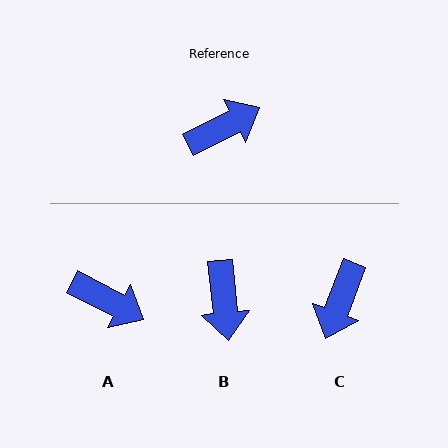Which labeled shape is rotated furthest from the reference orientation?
C, about 138 degrees away.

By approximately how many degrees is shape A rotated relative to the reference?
Approximately 55 degrees clockwise.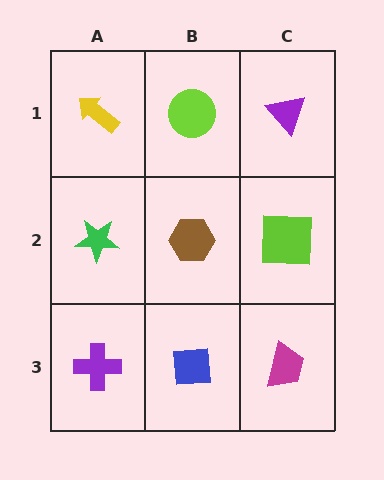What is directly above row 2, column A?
A yellow arrow.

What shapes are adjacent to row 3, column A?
A green star (row 2, column A), a blue square (row 3, column B).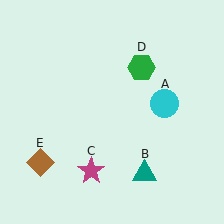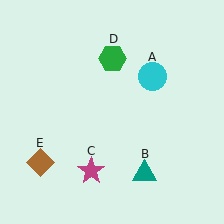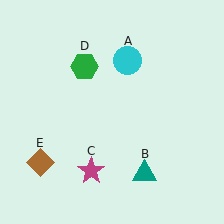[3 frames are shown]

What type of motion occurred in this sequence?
The cyan circle (object A), green hexagon (object D) rotated counterclockwise around the center of the scene.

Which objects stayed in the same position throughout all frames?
Teal triangle (object B) and magenta star (object C) and brown diamond (object E) remained stationary.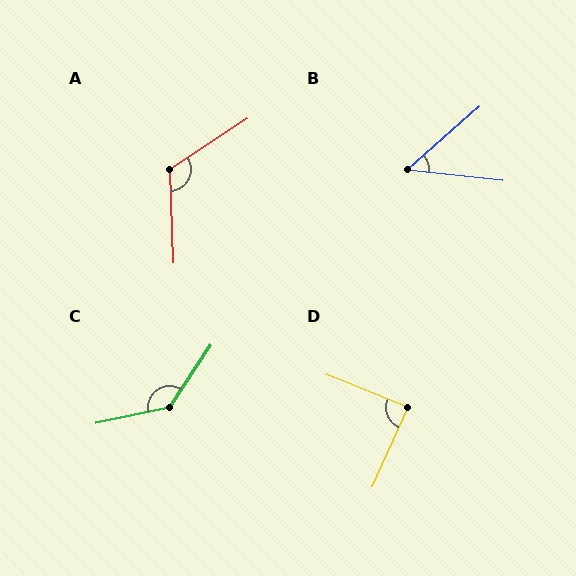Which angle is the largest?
C, at approximately 135 degrees.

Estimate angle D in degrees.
Approximately 88 degrees.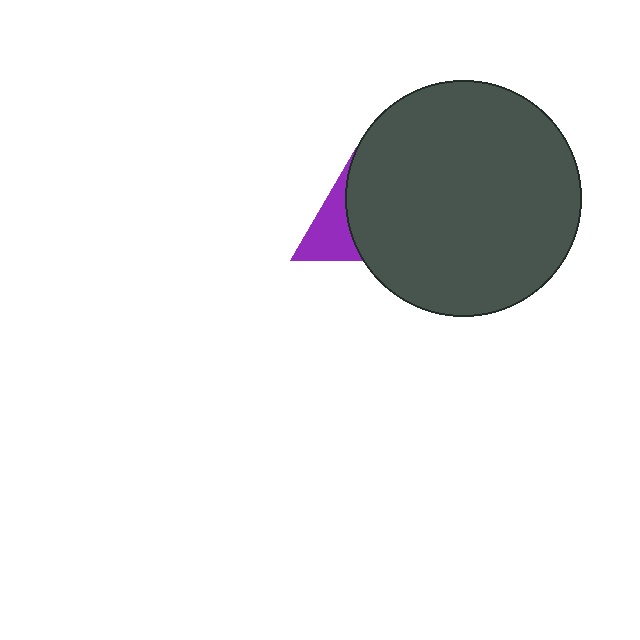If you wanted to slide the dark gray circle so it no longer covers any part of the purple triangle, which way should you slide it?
Slide it right — that is the most direct way to separate the two shapes.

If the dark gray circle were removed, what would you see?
You would see the complete purple triangle.